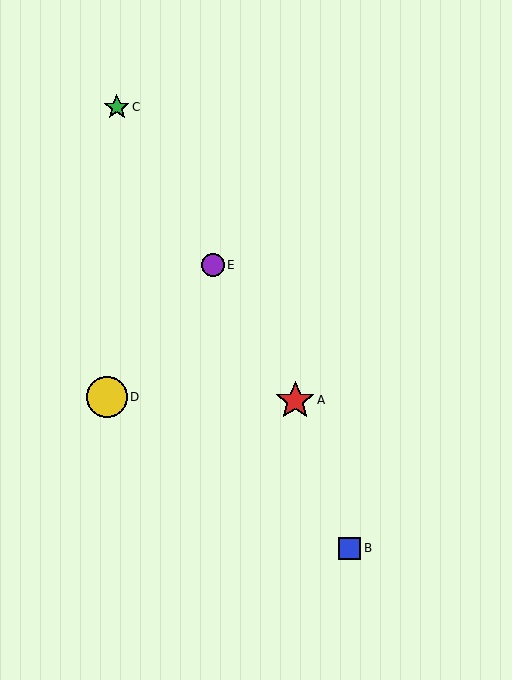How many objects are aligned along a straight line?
3 objects (A, C, E) are aligned along a straight line.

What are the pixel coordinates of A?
Object A is at (295, 400).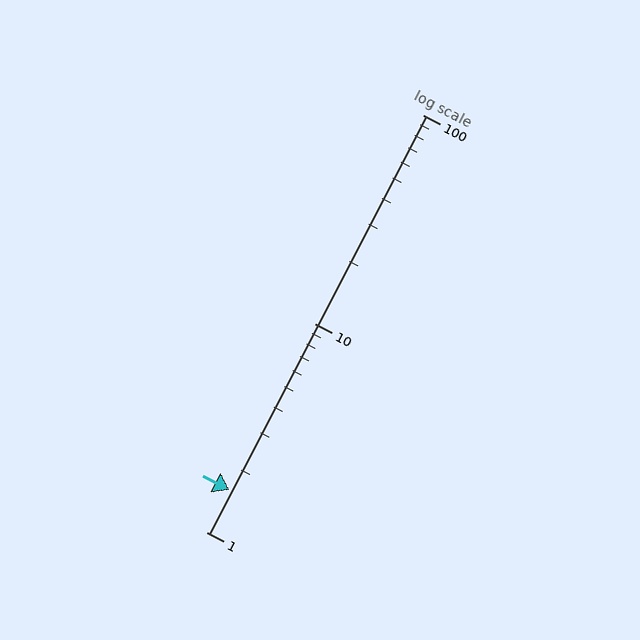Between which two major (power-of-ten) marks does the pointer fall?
The pointer is between 1 and 10.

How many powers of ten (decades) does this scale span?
The scale spans 2 decades, from 1 to 100.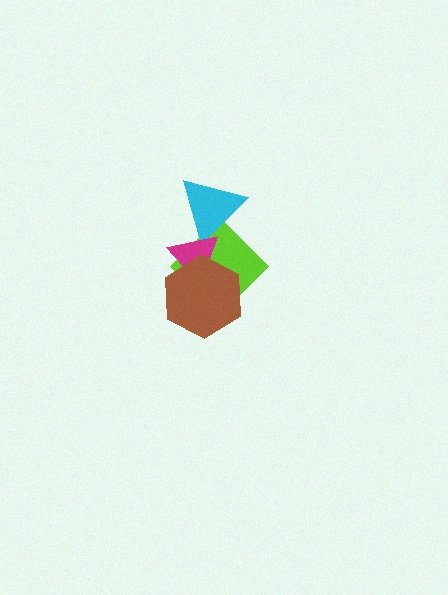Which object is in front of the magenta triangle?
The brown hexagon is in front of the magenta triangle.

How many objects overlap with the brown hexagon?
2 objects overlap with the brown hexagon.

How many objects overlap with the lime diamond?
3 objects overlap with the lime diamond.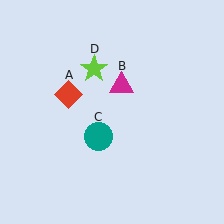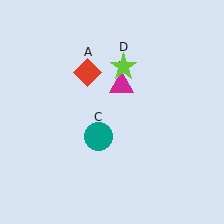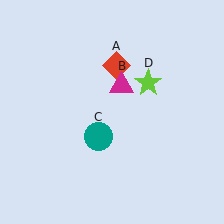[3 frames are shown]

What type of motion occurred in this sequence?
The red diamond (object A), lime star (object D) rotated clockwise around the center of the scene.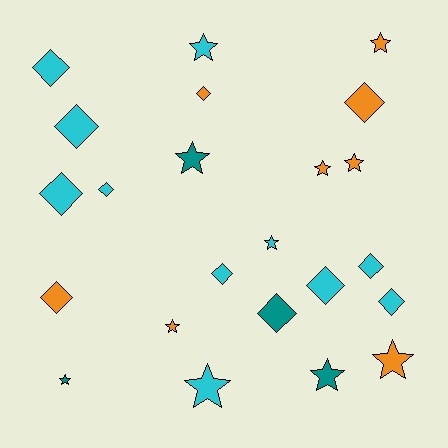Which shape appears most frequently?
Diamond, with 12 objects.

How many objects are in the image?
There are 23 objects.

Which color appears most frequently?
Cyan, with 11 objects.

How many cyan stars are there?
There are 3 cyan stars.